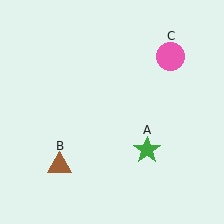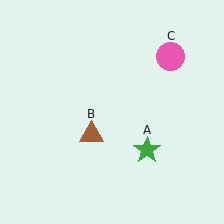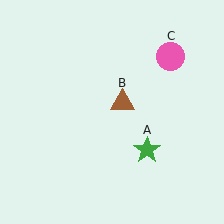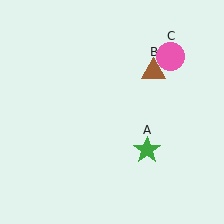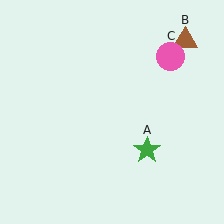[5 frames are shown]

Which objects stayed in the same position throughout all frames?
Green star (object A) and pink circle (object C) remained stationary.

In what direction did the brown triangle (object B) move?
The brown triangle (object B) moved up and to the right.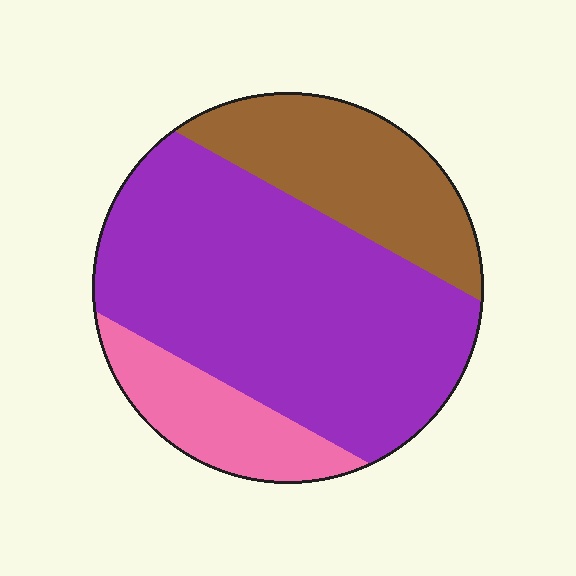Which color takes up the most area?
Purple, at roughly 60%.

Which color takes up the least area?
Pink, at roughly 15%.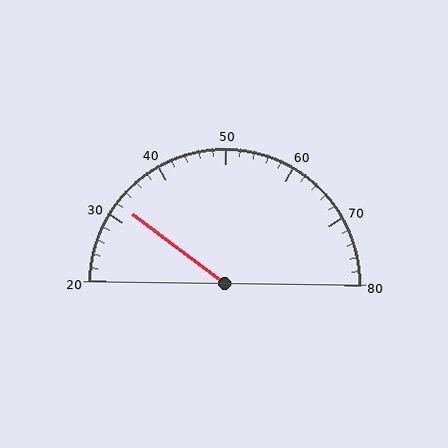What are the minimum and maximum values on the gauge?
The gauge ranges from 20 to 80.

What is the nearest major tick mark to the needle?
The nearest major tick mark is 30.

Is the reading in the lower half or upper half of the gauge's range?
The reading is in the lower half of the range (20 to 80).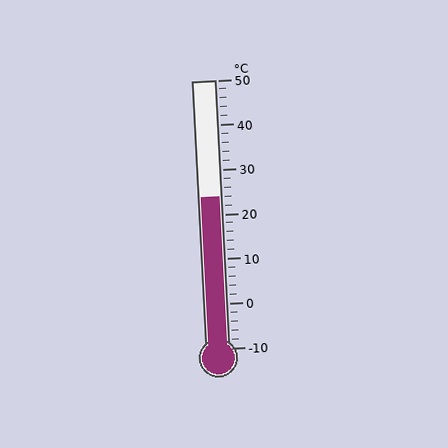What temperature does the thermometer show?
The thermometer shows approximately 24°C.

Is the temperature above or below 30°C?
The temperature is below 30°C.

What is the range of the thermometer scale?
The thermometer scale ranges from -10°C to 50°C.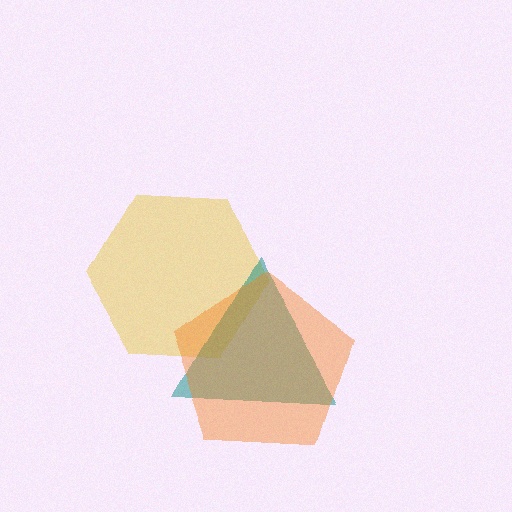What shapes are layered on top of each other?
The layered shapes are: a yellow hexagon, a teal triangle, an orange pentagon.